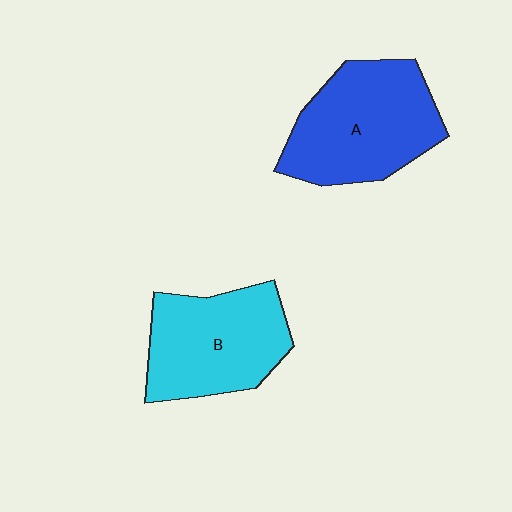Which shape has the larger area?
Shape A (blue).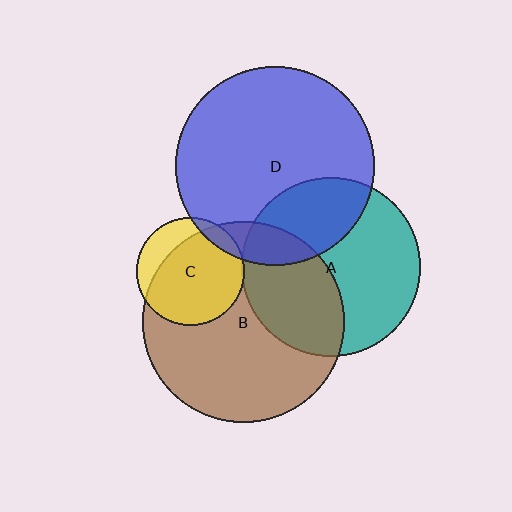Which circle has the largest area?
Circle B (brown).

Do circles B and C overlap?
Yes.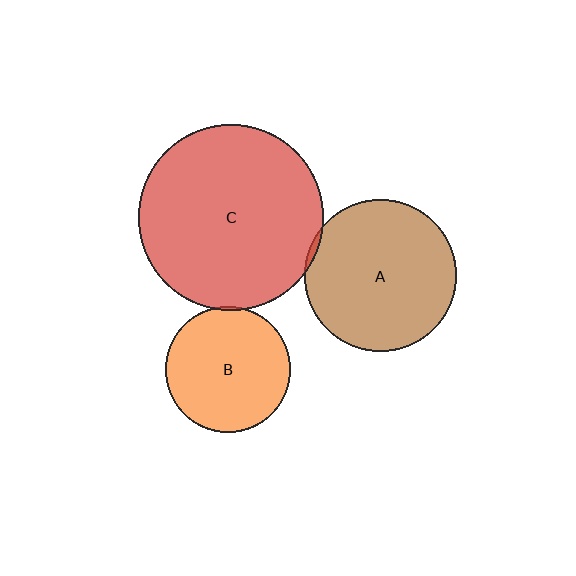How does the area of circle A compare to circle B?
Approximately 1.5 times.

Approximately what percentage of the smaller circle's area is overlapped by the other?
Approximately 5%.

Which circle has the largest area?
Circle C (red).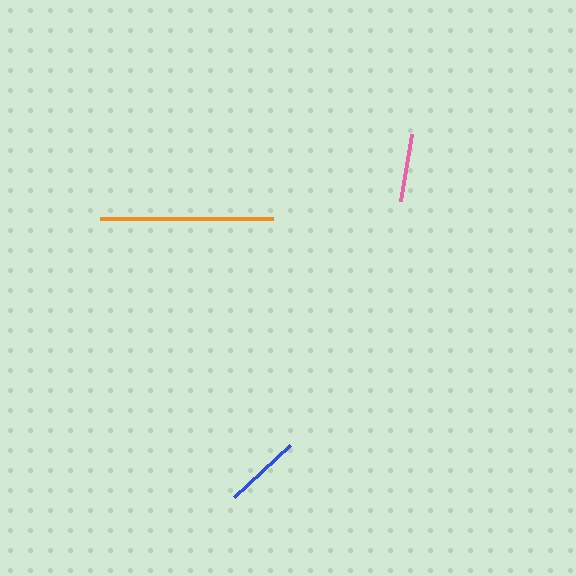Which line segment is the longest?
The orange line is the longest at approximately 173 pixels.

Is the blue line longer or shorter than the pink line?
The blue line is longer than the pink line.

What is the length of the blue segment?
The blue segment is approximately 77 pixels long.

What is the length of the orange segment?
The orange segment is approximately 173 pixels long.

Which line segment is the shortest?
The pink line is the shortest at approximately 68 pixels.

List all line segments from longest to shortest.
From longest to shortest: orange, blue, pink.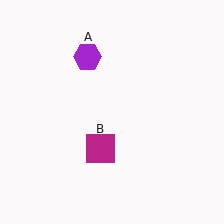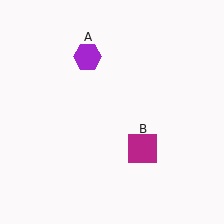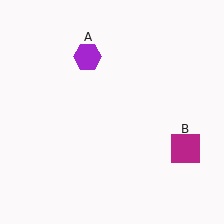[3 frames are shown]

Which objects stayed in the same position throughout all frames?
Purple hexagon (object A) remained stationary.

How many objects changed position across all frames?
1 object changed position: magenta square (object B).